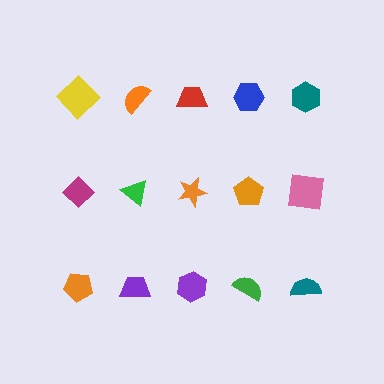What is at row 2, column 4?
An orange pentagon.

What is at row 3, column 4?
A green semicircle.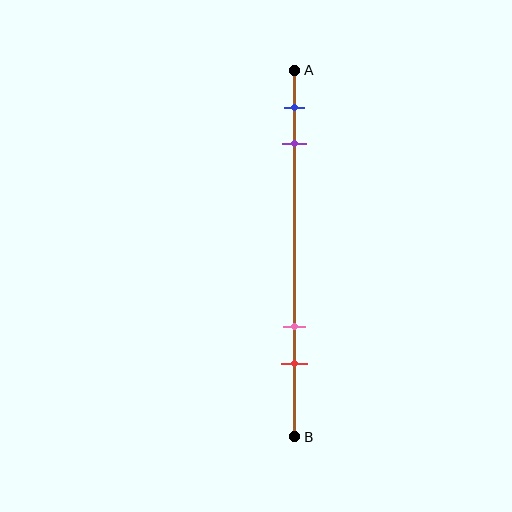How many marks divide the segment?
There are 4 marks dividing the segment.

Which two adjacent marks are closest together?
The blue and purple marks are the closest adjacent pair.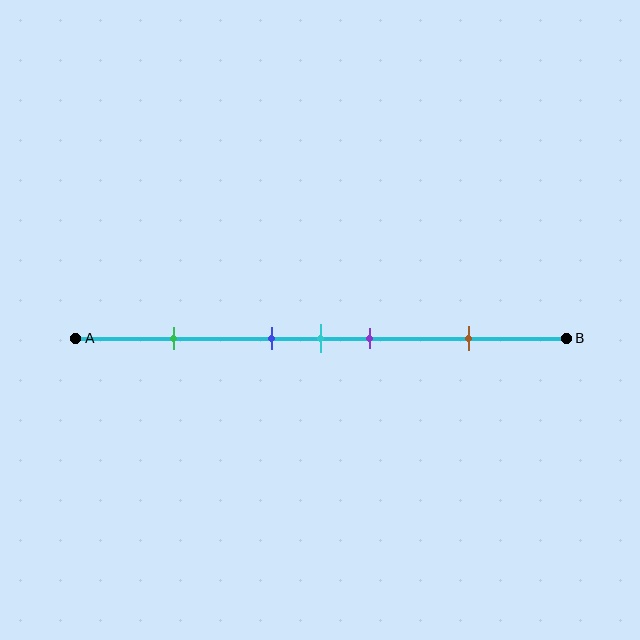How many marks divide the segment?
There are 5 marks dividing the segment.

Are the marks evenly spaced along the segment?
No, the marks are not evenly spaced.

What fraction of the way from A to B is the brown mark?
The brown mark is approximately 80% (0.8) of the way from A to B.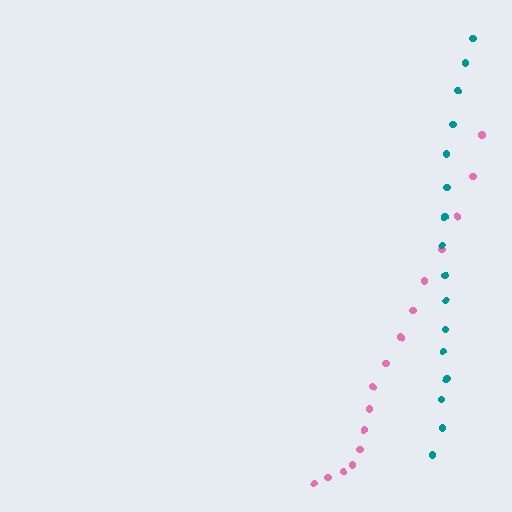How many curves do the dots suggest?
There are 2 distinct paths.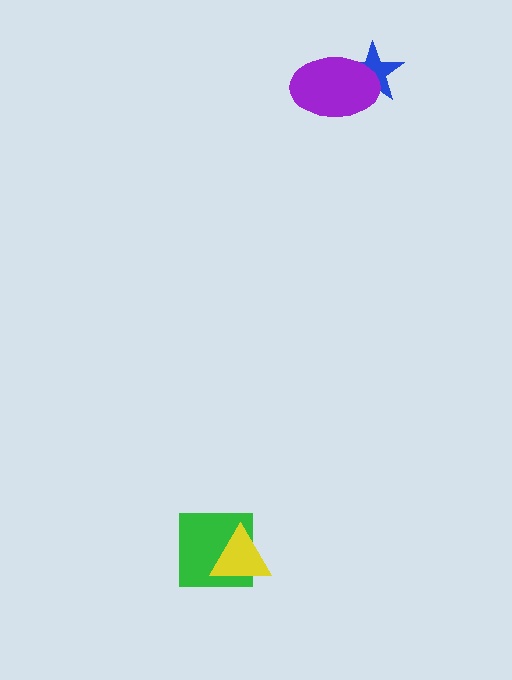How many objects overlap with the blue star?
1 object overlaps with the blue star.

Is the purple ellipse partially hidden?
No, no other shape covers it.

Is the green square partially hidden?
Yes, it is partially covered by another shape.